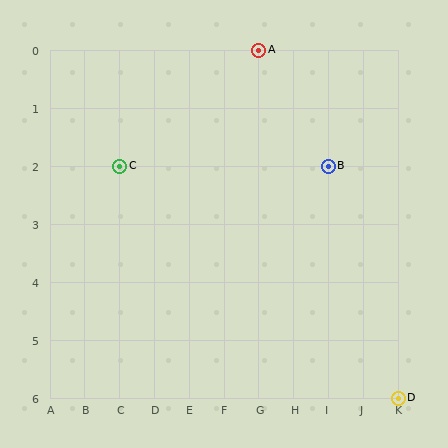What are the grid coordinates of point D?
Point D is at grid coordinates (K, 6).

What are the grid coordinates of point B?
Point B is at grid coordinates (I, 2).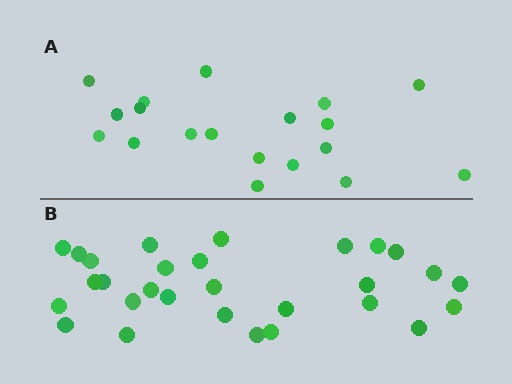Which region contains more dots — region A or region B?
Region B (the bottom region) has more dots.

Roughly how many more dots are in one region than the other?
Region B has roughly 10 or so more dots than region A.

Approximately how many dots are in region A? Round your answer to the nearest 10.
About 20 dots. (The exact count is 19, which rounds to 20.)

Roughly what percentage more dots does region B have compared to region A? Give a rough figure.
About 55% more.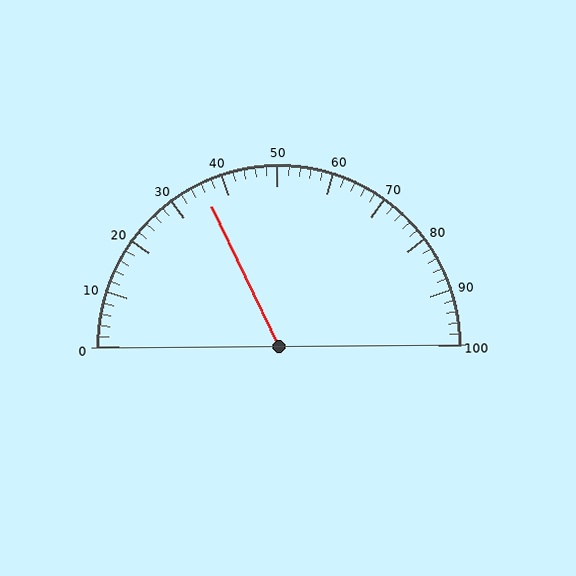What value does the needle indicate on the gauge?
The needle indicates approximately 36.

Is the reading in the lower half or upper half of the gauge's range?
The reading is in the lower half of the range (0 to 100).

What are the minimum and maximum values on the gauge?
The gauge ranges from 0 to 100.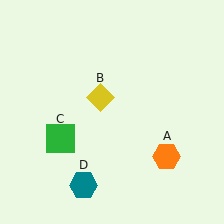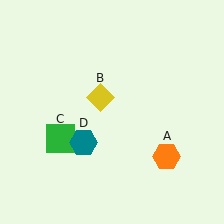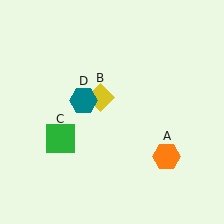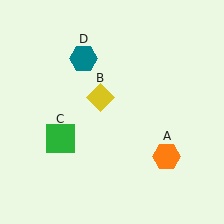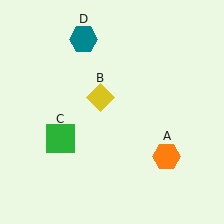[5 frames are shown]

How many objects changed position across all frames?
1 object changed position: teal hexagon (object D).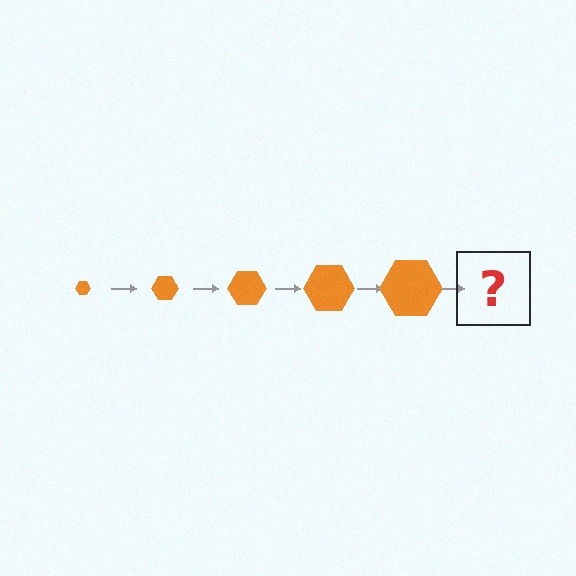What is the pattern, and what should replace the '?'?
The pattern is that the hexagon gets progressively larger each step. The '?' should be an orange hexagon, larger than the previous one.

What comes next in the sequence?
The next element should be an orange hexagon, larger than the previous one.